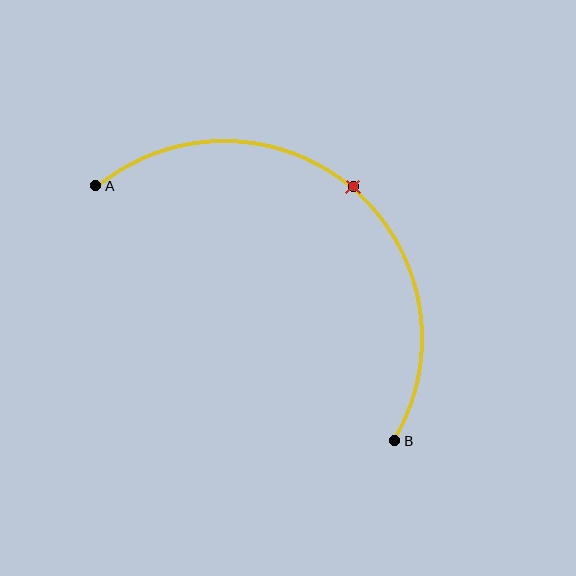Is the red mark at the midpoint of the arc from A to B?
Yes. The red mark lies on the arc at equal arc-length from both A and B — it is the arc midpoint.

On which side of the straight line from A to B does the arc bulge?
The arc bulges above and to the right of the straight line connecting A and B.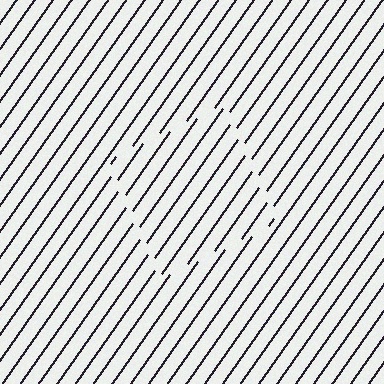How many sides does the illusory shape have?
4 sides — the line-ends trace a square.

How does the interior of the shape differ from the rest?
The interior of the shape contains the same grating, shifted by half a period — the contour is defined by the phase discontinuity where line-ends from the inner and outer gratings abut.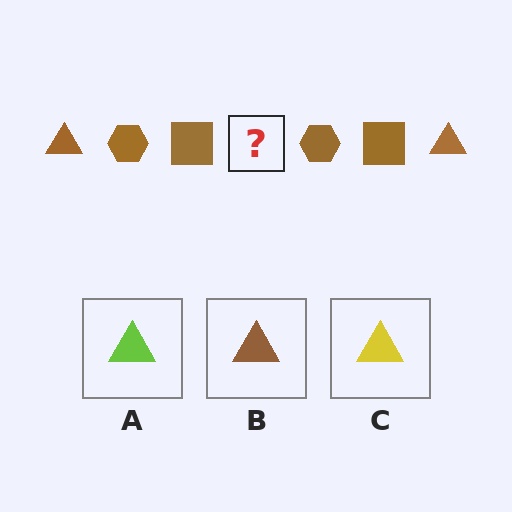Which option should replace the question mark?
Option B.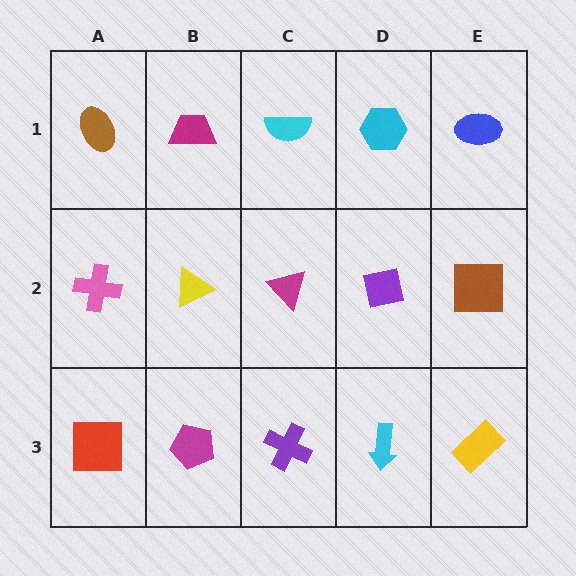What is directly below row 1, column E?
A brown square.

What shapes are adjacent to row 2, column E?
A blue ellipse (row 1, column E), a yellow rectangle (row 3, column E), a purple square (row 2, column D).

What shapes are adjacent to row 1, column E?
A brown square (row 2, column E), a cyan hexagon (row 1, column D).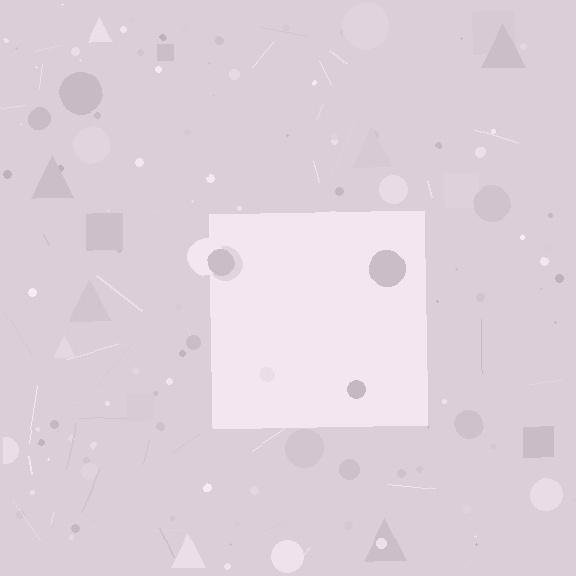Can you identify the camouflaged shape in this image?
The camouflaged shape is a square.